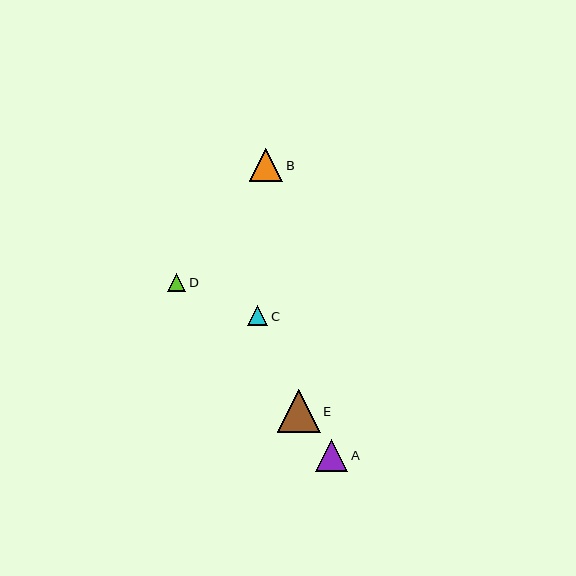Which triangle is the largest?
Triangle E is the largest with a size of approximately 43 pixels.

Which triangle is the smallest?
Triangle D is the smallest with a size of approximately 18 pixels.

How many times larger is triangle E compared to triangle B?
Triangle E is approximately 1.3 times the size of triangle B.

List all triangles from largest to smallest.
From largest to smallest: E, B, A, C, D.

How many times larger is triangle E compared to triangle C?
Triangle E is approximately 2.2 times the size of triangle C.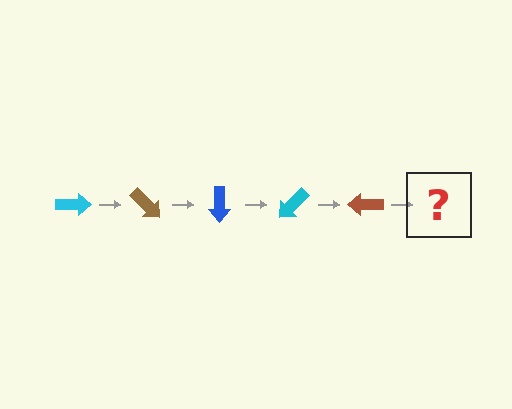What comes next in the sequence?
The next element should be a blue arrow, rotated 225 degrees from the start.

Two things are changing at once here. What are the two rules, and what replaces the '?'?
The two rules are that it rotates 45 degrees each step and the color cycles through cyan, brown, and blue. The '?' should be a blue arrow, rotated 225 degrees from the start.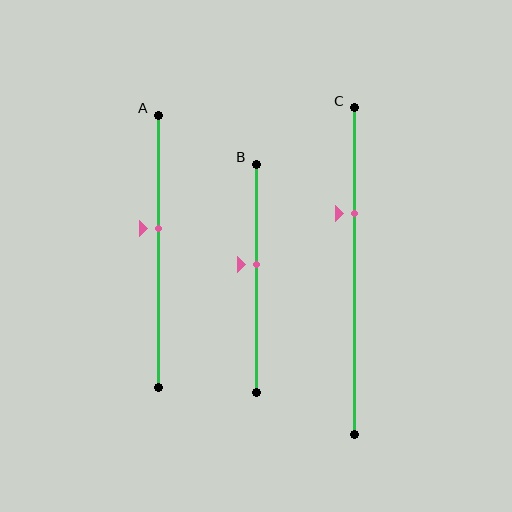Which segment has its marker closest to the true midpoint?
Segment B has its marker closest to the true midpoint.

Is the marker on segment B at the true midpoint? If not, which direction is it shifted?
No, the marker on segment B is shifted upward by about 6% of the segment length.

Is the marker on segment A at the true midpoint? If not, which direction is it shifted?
No, the marker on segment A is shifted upward by about 8% of the segment length.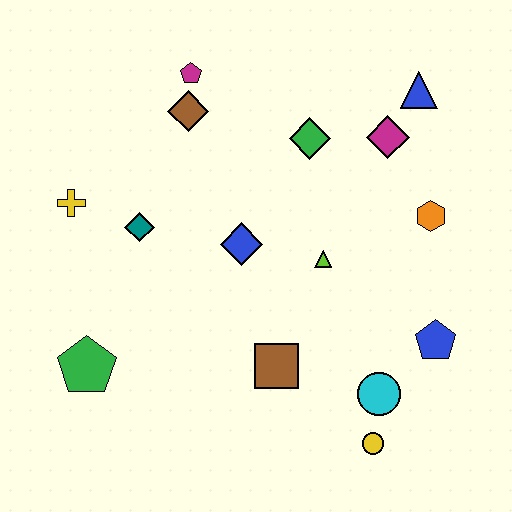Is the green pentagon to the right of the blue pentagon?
No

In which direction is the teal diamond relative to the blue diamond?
The teal diamond is to the left of the blue diamond.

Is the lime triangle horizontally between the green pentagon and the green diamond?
No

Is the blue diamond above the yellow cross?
No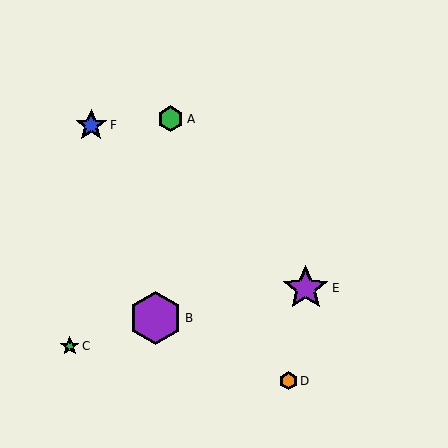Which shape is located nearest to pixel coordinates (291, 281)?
The purple star (labeled E) at (306, 288) is nearest to that location.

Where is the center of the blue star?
The center of the blue star is at (91, 125).